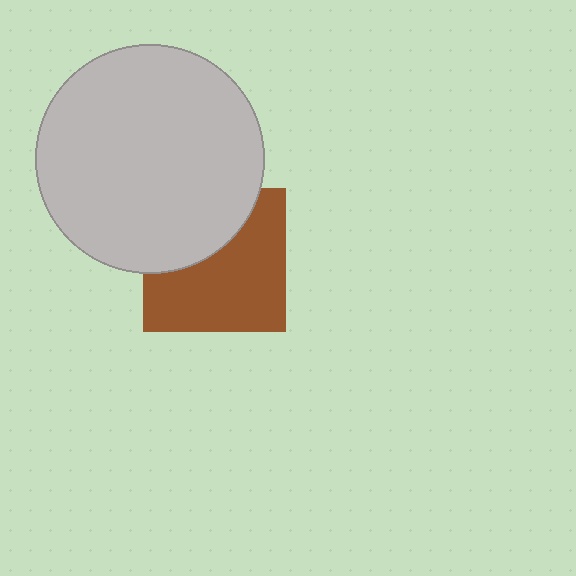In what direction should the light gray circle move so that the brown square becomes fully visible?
The light gray circle should move up. That is the shortest direction to clear the overlap and leave the brown square fully visible.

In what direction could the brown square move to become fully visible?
The brown square could move down. That would shift it out from behind the light gray circle entirely.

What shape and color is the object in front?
The object in front is a light gray circle.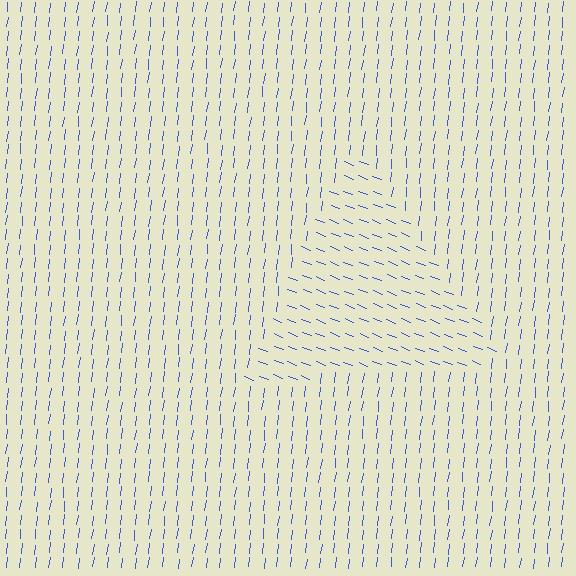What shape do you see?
I see a triangle.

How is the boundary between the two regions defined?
The boundary is defined purely by a change in line orientation (approximately 76 degrees difference). All lines are the same color and thickness.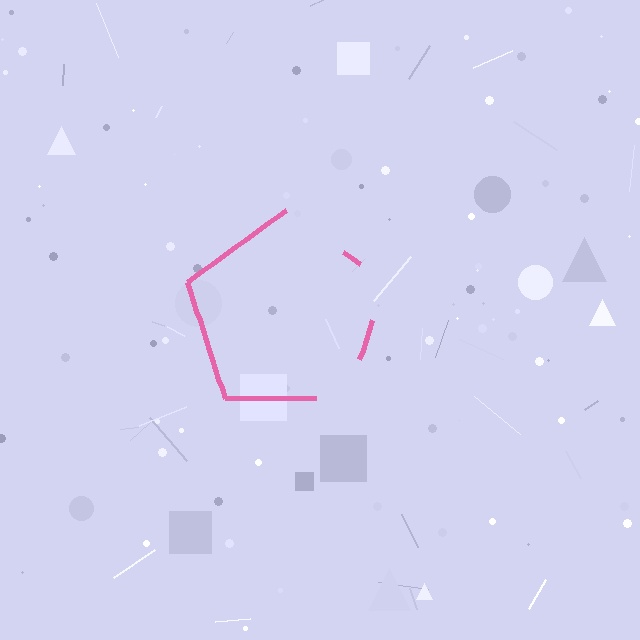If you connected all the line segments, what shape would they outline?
They would outline a pentagon.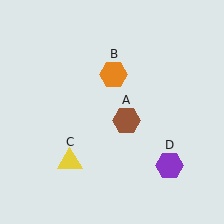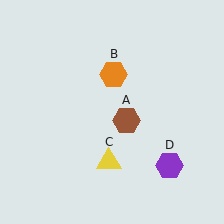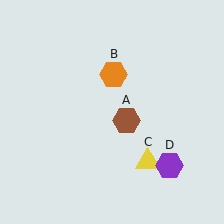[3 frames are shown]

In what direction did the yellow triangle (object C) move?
The yellow triangle (object C) moved right.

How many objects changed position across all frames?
1 object changed position: yellow triangle (object C).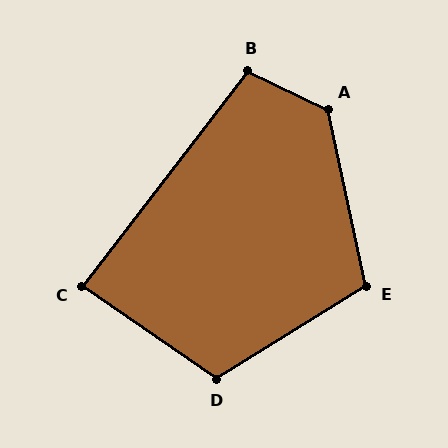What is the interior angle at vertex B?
Approximately 102 degrees (obtuse).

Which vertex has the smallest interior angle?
C, at approximately 87 degrees.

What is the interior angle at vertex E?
Approximately 110 degrees (obtuse).